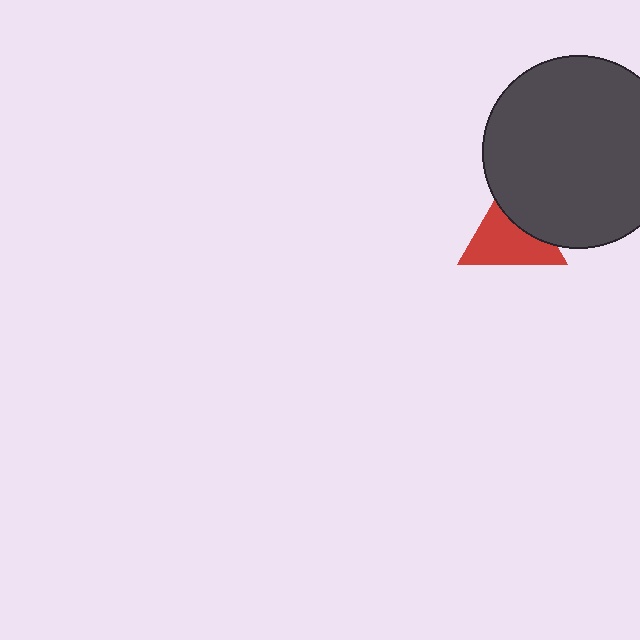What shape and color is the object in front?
The object in front is a dark gray circle.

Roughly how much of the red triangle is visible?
Most of it is visible (roughly 66%).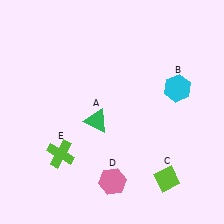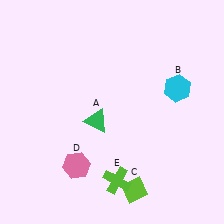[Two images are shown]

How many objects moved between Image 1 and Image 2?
3 objects moved between the two images.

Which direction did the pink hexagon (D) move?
The pink hexagon (D) moved left.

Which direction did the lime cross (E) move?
The lime cross (E) moved right.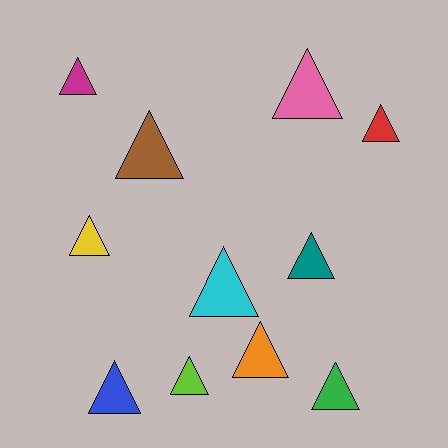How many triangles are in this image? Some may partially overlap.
There are 11 triangles.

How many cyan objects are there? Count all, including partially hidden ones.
There is 1 cyan object.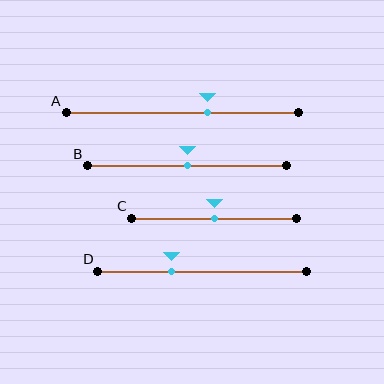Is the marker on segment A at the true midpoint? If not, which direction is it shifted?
No, the marker on segment A is shifted to the right by about 11% of the segment length.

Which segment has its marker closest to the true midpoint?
Segment B has its marker closest to the true midpoint.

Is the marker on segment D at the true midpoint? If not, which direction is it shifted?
No, the marker on segment D is shifted to the left by about 15% of the segment length.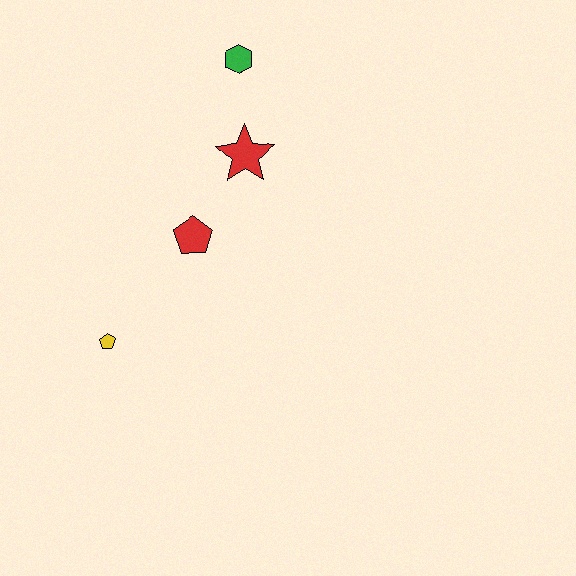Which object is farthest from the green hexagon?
The yellow pentagon is farthest from the green hexagon.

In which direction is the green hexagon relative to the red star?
The green hexagon is above the red star.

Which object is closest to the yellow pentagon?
The red pentagon is closest to the yellow pentagon.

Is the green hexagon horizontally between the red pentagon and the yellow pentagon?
No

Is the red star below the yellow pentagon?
No